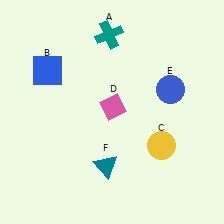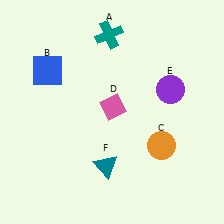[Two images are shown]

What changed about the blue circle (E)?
In Image 1, E is blue. In Image 2, it changed to purple.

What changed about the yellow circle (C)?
In Image 1, C is yellow. In Image 2, it changed to orange.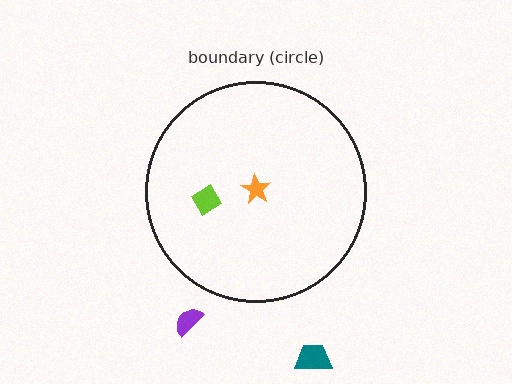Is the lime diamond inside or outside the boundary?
Inside.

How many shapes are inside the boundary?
2 inside, 2 outside.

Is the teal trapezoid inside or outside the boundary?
Outside.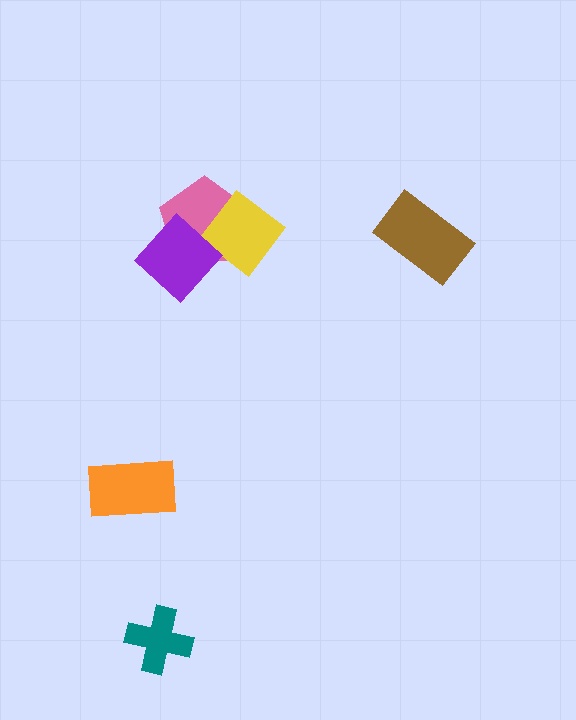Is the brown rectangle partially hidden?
No, no other shape covers it.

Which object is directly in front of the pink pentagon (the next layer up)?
The yellow diamond is directly in front of the pink pentagon.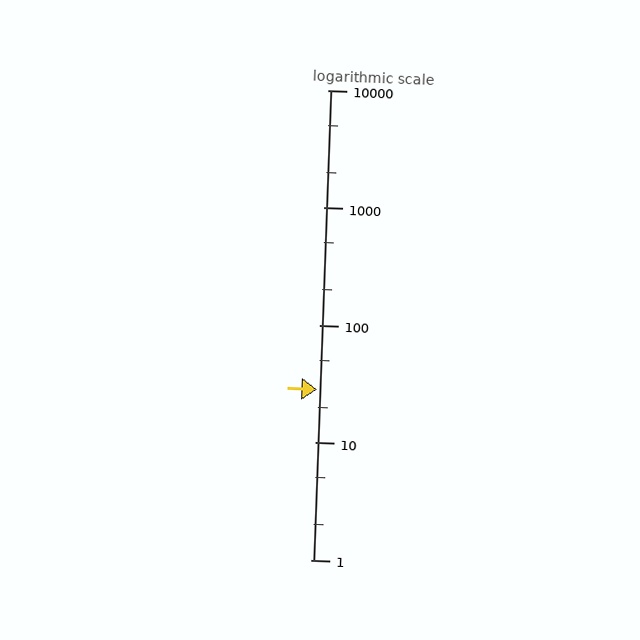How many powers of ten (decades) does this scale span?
The scale spans 4 decades, from 1 to 10000.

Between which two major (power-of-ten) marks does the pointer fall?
The pointer is between 10 and 100.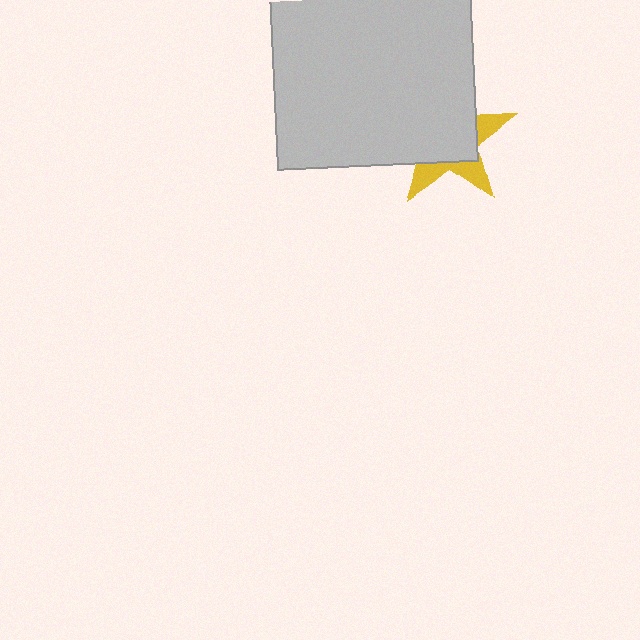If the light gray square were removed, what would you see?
You would see the complete yellow star.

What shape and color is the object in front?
The object in front is a light gray square.